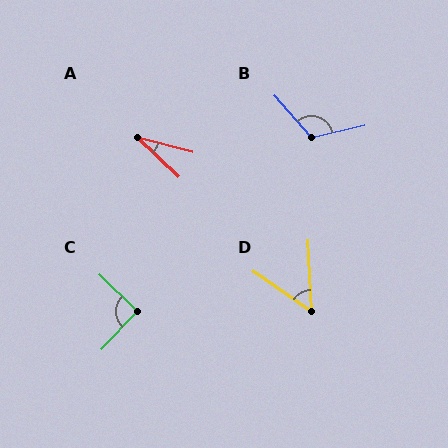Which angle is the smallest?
A, at approximately 29 degrees.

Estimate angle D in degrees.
Approximately 52 degrees.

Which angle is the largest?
B, at approximately 118 degrees.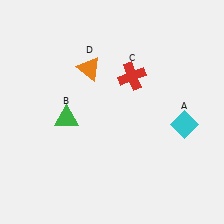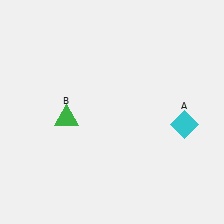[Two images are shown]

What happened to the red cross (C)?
The red cross (C) was removed in Image 2. It was in the top-right area of Image 1.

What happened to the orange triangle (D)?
The orange triangle (D) was removed in Image 2. It was in the top-left area of Image 1.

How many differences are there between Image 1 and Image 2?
There are 2 differences between the two images.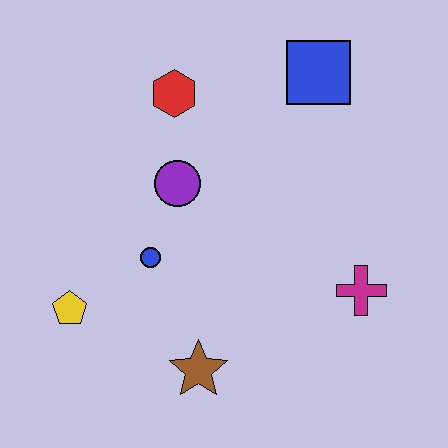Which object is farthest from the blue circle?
The blue square is farthest from the blue circle.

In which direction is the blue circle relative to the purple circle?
The blue circle is below the purple circle.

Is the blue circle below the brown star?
No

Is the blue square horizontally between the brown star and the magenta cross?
Yes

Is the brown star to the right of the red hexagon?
Yes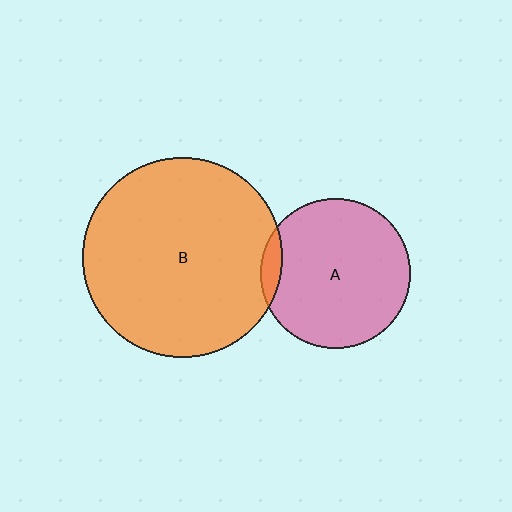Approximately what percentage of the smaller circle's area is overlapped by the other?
Approximately 5%.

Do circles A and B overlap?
Yes.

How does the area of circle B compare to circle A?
Approximately 1.8 times.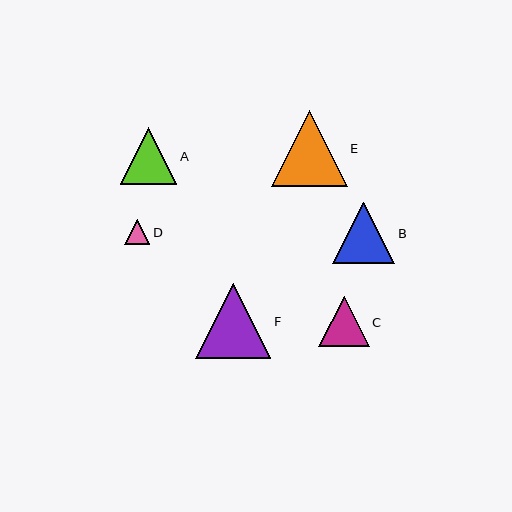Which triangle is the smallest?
Triangle D is the smallest with a size of approximately 25 pixels.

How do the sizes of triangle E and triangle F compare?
Triangle E and triangle F are approximately the same size.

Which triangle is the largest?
Triangle E is the largest with a size of approximately 76 pixels.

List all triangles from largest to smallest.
From largest to smallest: E, F, B, A, C, D.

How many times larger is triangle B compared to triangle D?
Triangle B is approximately 2.5 times the size of triangle D.